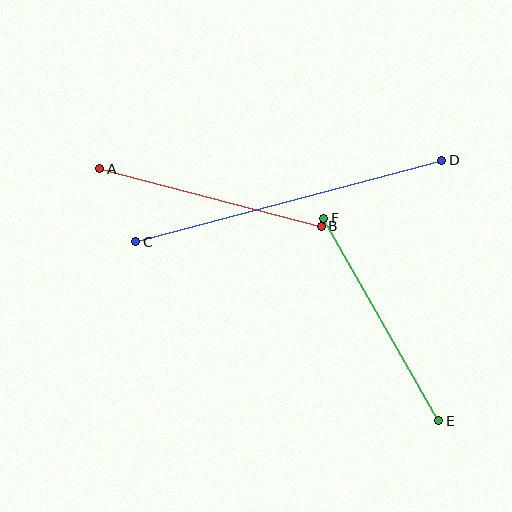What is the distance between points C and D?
The distance is approximately 317 pixels.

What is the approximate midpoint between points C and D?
The midpoint is at approximately (289, 201) pixels.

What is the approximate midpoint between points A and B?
The midpoint is at approximately (211, 198) pixels.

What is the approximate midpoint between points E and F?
The midpoint is at approximately (381, 320) pixels.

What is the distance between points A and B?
The distance is approximately 229 pixels.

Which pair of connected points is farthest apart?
Points C and D are farthest apart.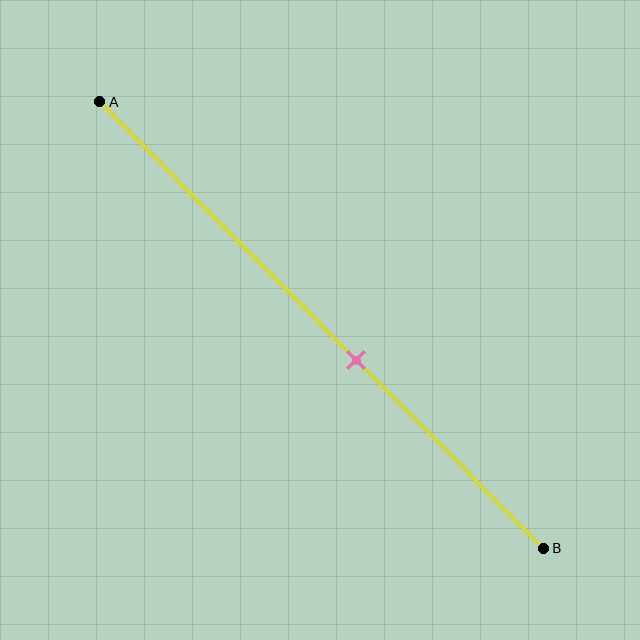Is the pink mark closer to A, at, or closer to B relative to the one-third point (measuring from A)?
The pink mark is closer to point B than the one-third point of segment AB.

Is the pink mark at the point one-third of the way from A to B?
No, the mark is at about 60% from A, not at the 33% one-third point.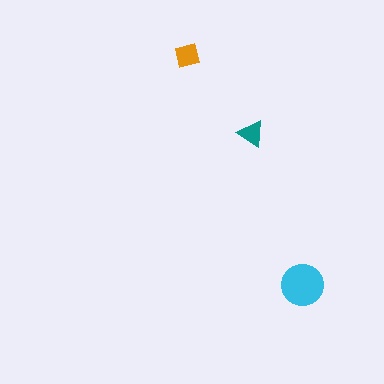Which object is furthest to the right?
The cyan circle is rightmost.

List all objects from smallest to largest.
The teal triangle, the orange square, the cyan circle.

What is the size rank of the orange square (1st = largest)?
2nd.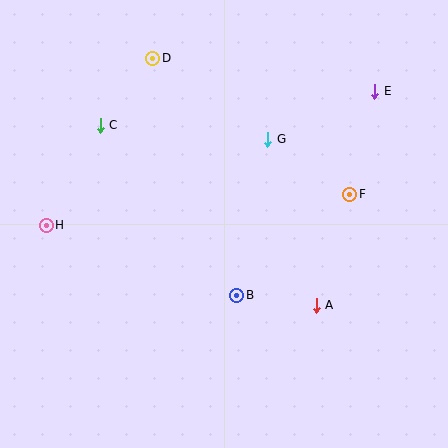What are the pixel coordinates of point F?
Point F is at (350, 194).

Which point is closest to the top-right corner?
Point E is closest to the top-right corner.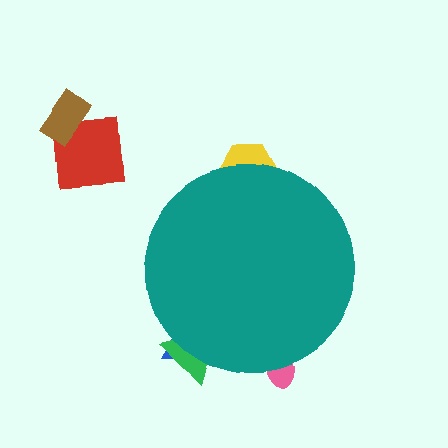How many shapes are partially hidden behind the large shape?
4 shapes are partially hidden.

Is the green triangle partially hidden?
Yes, the green triangle is partially hidden behind the teal circle.